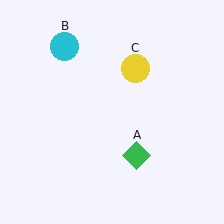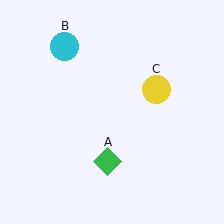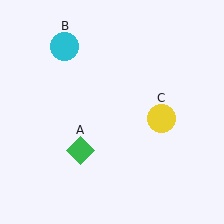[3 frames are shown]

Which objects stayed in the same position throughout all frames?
Cyan circle (object B) remained stationary.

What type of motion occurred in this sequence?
The green diamond (object A), yellow circle (object C) rotated clockwise around the center of the scene.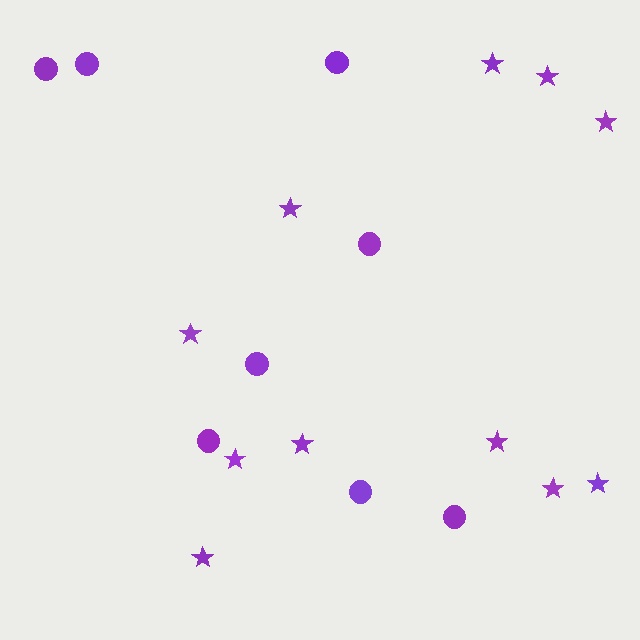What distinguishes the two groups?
There are 2 groups: one group of stars (11) and one group of circles (8).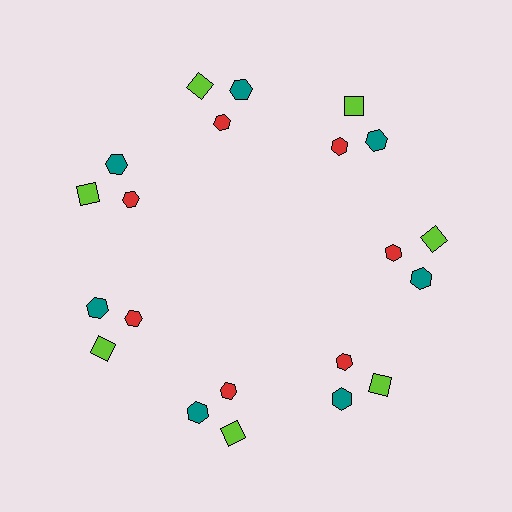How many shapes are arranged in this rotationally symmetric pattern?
There are 21 shapes, arranged in 7 groups of 3.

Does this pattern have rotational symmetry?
Yes, this pattern has 7-fold rotational symmetry. It looks the same after rotating 51 degrees around the center.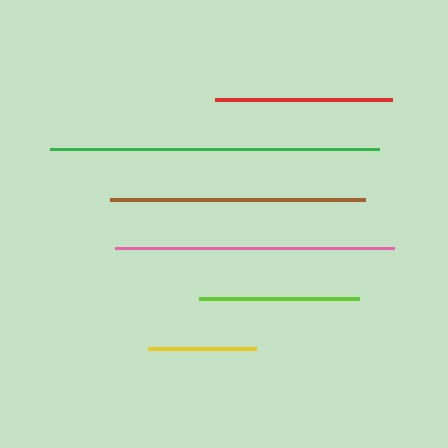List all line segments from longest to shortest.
From longest to shortest: green, pink, brown, red, lime, yellow.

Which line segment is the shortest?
The yellow line is the shortest at approximately 108 pixels.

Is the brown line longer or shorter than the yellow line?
The brown line is longer than the yellow line.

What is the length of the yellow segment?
The yellow segment is approximately 108 pixels long.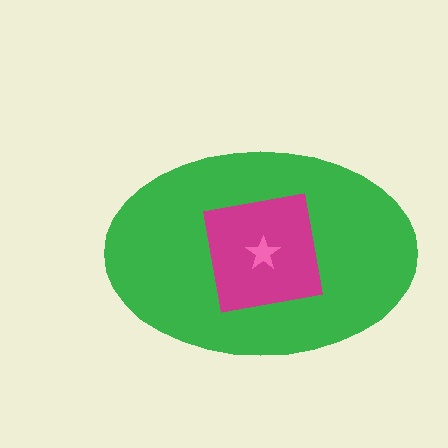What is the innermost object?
The pink star.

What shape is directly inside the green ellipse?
The magenta square.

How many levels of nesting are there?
3.